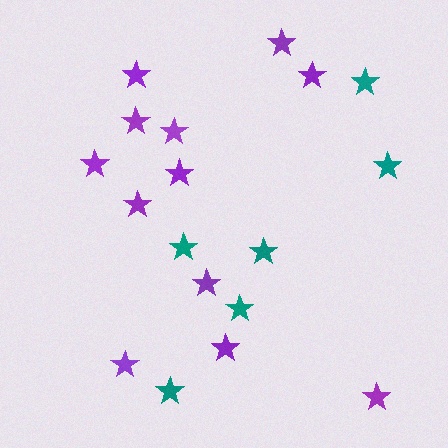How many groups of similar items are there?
There are 2 groups: one group of teal stars (6) and one group of purple stars (12).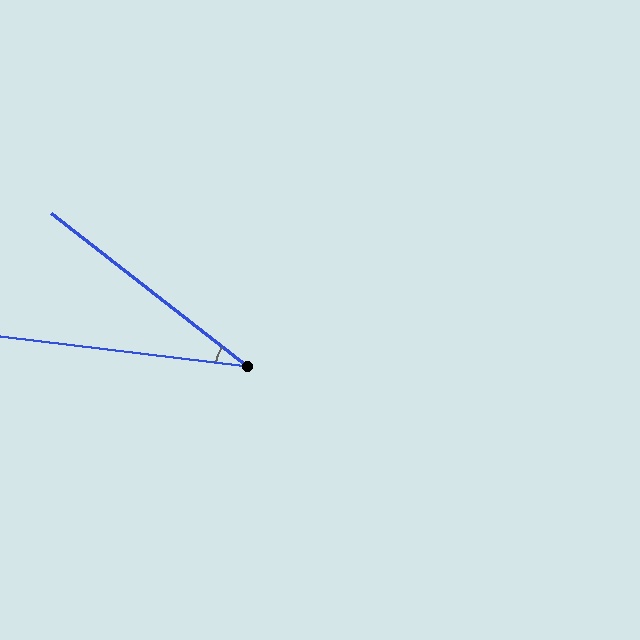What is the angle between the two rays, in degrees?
Approximately 31 degrees.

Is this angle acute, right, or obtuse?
It is acute.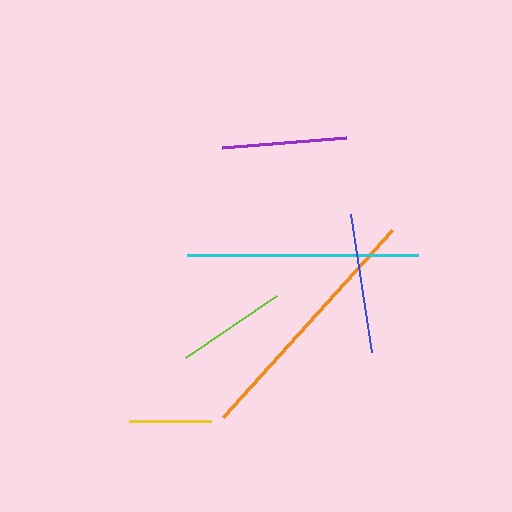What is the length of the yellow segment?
The yellow segment is approximately 82 pixels long.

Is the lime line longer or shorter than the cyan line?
The cyan line is longer than the lime line.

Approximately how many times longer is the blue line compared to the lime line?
The blue line is approximately 1.3 times the length of the lime line.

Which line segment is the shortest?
The yellow line is the shortest at approximately 82 pixels.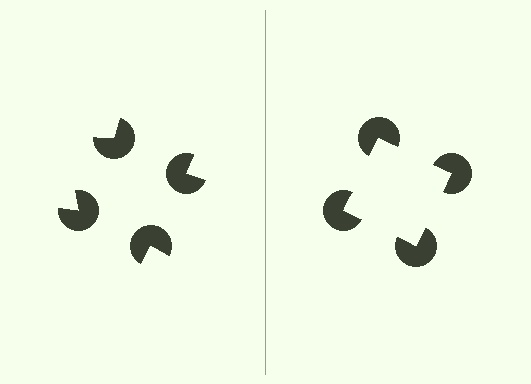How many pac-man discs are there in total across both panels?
8 — 4 on each side.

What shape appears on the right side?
An illusory square.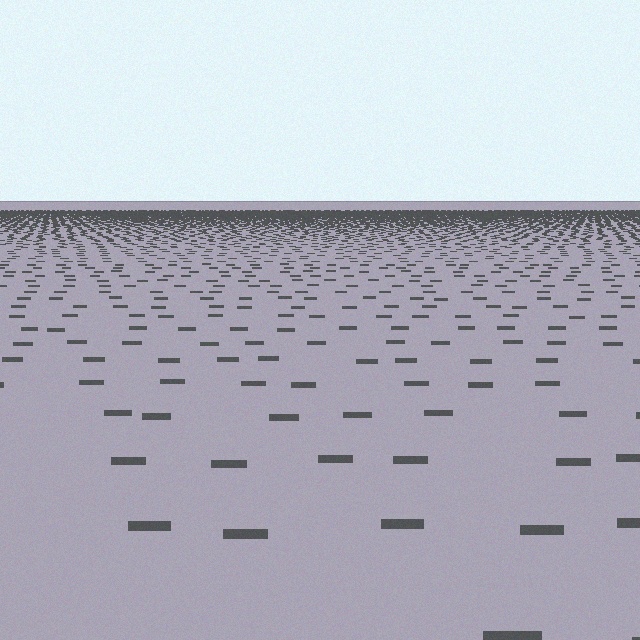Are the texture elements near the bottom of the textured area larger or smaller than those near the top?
Larger. Near the bottom, elements are closer to the viewer and appear at a bigger on-screen size.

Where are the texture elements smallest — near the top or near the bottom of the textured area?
Near the top.